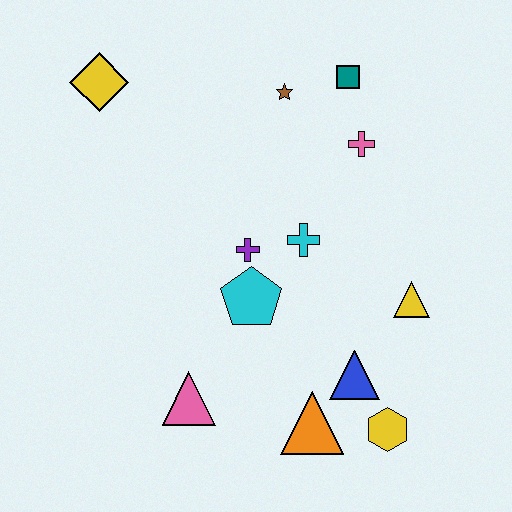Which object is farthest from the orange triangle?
The yellow diamond is farthest from the orange triangle.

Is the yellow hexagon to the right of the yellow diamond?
Yes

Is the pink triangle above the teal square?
No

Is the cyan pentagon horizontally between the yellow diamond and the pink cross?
Yes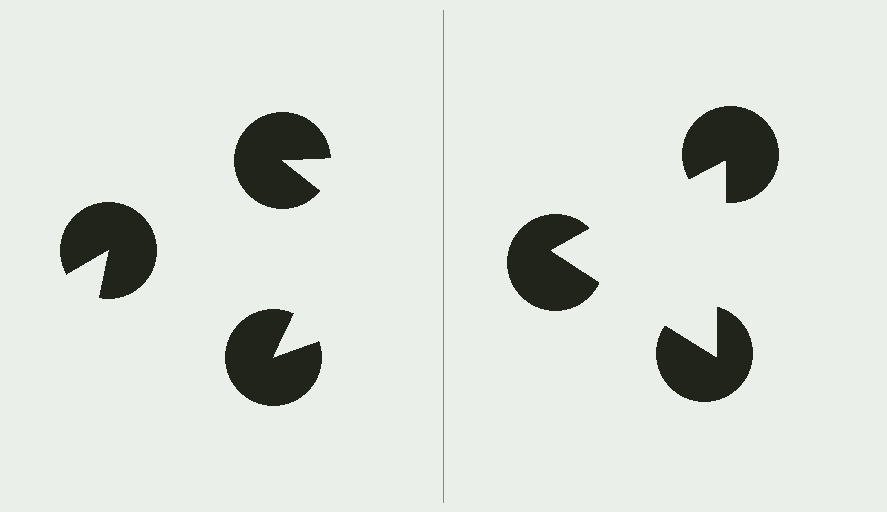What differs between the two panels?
The pac-man discs are positioned identically on both sides; only the wedge orientations differ. On the right they align to a triangle; on the left they are misaligned.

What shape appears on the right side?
An illusory triangle.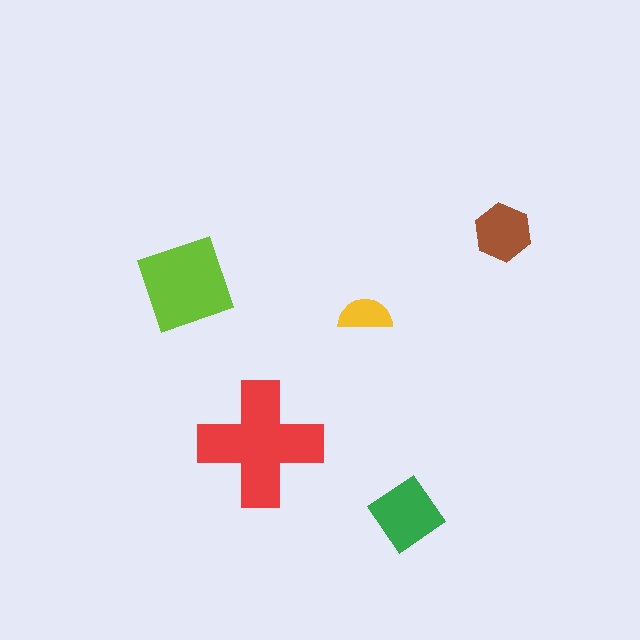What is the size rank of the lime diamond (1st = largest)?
2nd.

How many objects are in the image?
There are 5 objects in the image.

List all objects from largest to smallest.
The red cross, the lime diamond, the green diamond, the brown hexagon, the yellow semicircle.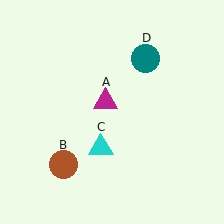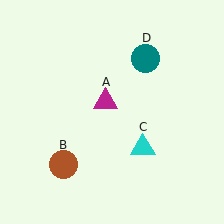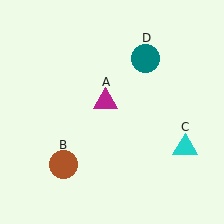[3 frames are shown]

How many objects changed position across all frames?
1 object changed position: cyan triangle (object C).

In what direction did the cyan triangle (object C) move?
The cyan triangle (object C) moved right.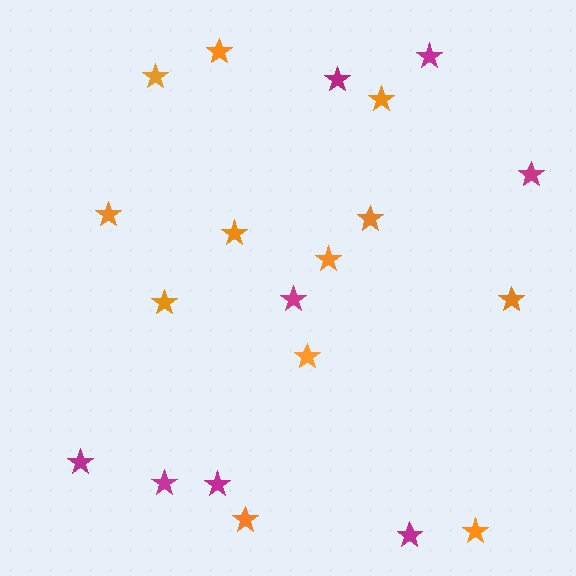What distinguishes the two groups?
There are 2 groups: one group of magenta stars (8) and one group of orange stars (12).